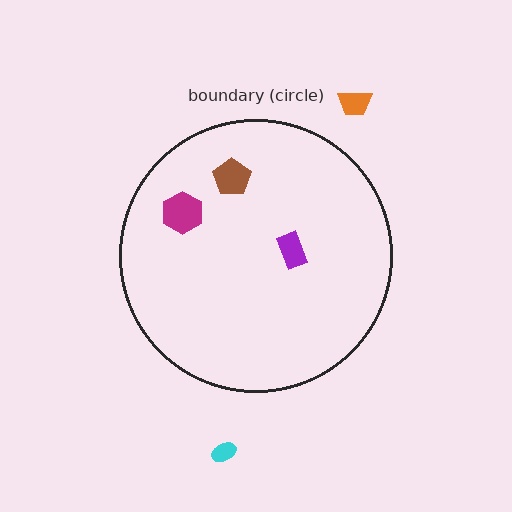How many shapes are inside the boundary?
3 inside, 2 outside.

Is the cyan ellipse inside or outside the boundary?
Outside.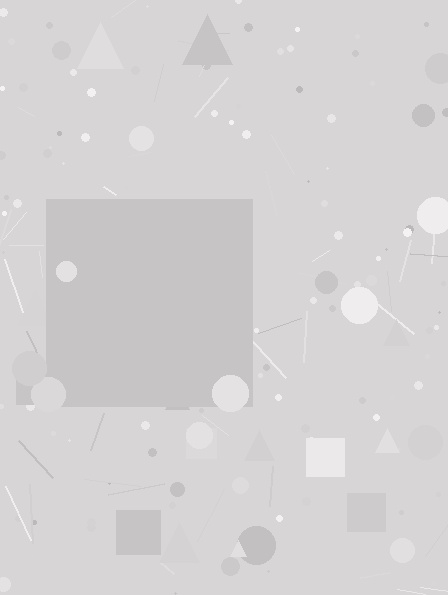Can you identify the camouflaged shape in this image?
The camouflaged shape is a square.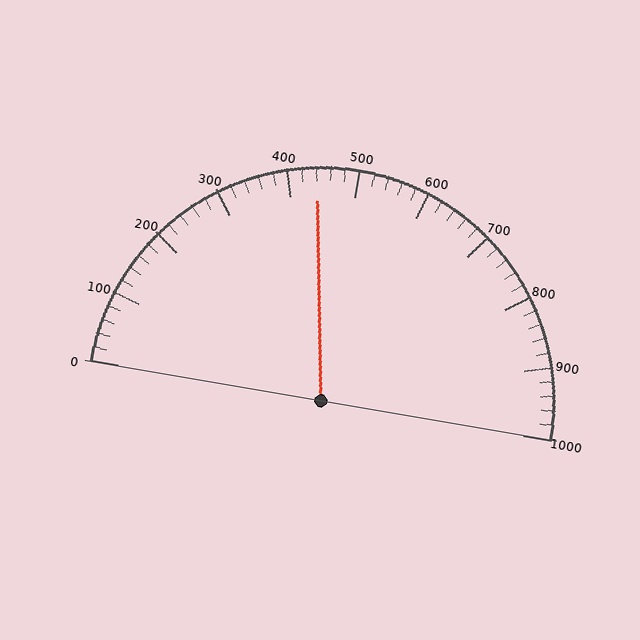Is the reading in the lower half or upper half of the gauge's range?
The reading is in the lower half of the range (0 to 1000).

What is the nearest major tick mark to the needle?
The nearest major tick mark is 400.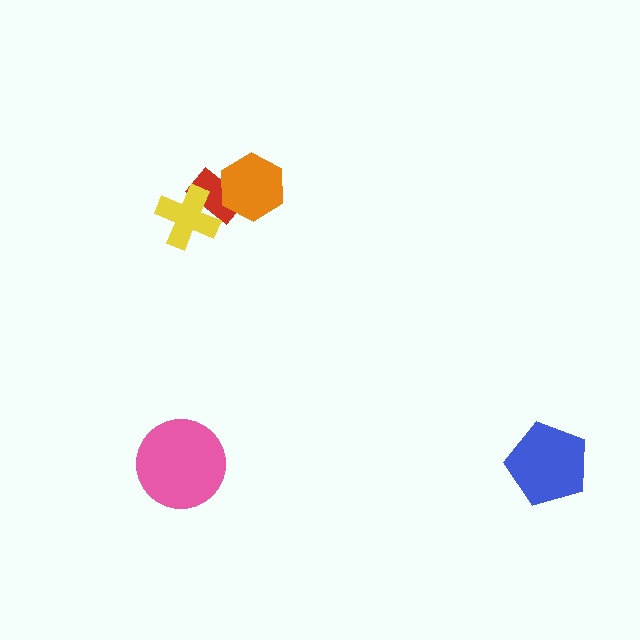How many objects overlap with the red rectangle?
2 objects overlap with the red rectangle.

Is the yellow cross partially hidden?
No, no other shape covers it.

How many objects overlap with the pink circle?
0 objects overlap with the pink circle.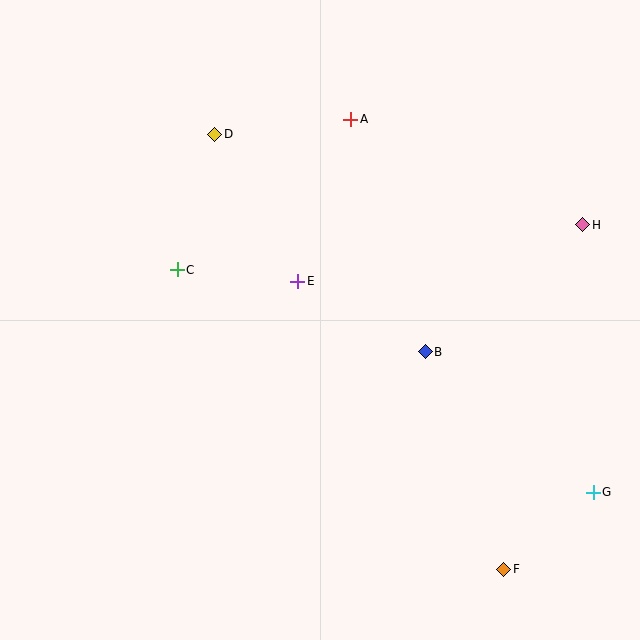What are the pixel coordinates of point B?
Point B is at (425, 352).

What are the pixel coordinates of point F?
Point F is at (504, 569).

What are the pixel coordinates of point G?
Point G is at (593, 492).